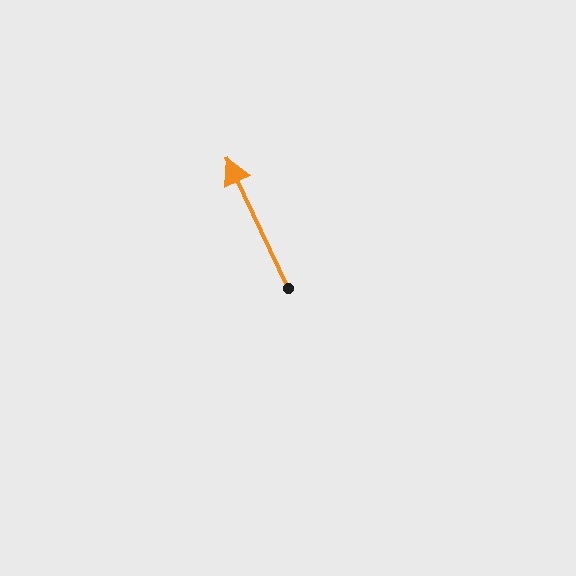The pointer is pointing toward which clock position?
Roughly 11 o'clock.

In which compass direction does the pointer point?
Northwest.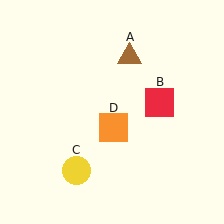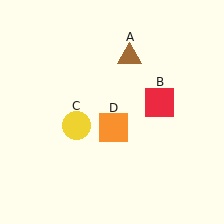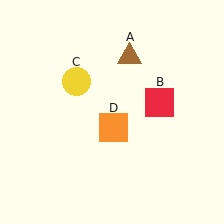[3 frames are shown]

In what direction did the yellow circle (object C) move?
The yellow circle (object C) moved up.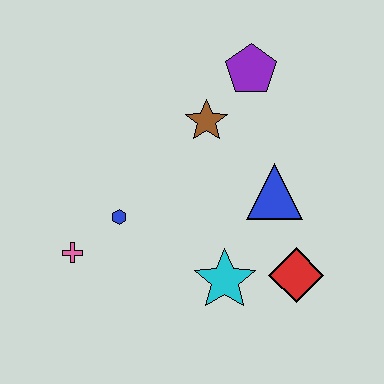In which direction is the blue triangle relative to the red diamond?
The blue triangle is above the red diamond.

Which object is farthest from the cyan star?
The purple pentagon is farthest from the cyan star.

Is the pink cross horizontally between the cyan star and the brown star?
No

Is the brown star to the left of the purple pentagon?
Yes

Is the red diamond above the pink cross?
No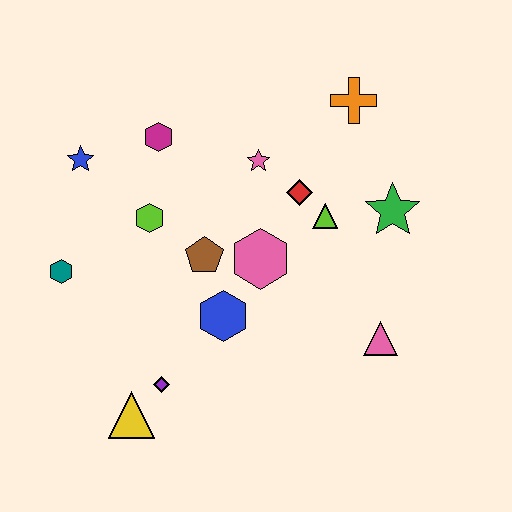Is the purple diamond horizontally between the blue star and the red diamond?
Yes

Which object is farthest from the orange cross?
The yellow triangle is farthest from the orange cross.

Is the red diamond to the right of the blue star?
Yes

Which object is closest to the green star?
The lime triangle is closest to the green star.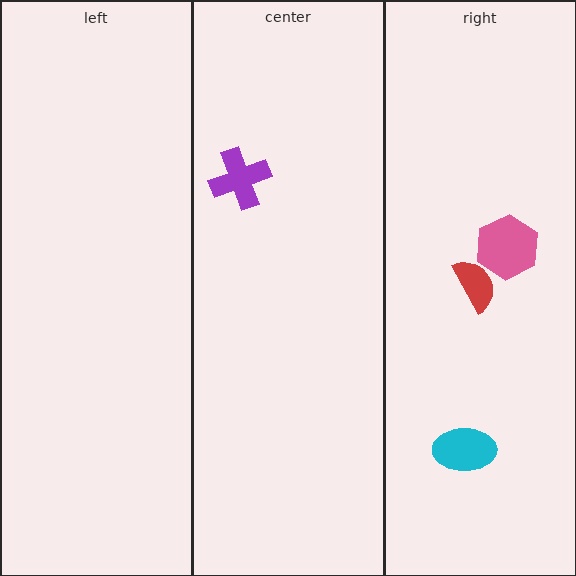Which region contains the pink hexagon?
The right region.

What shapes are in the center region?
The purple cross.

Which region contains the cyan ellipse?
The right region.